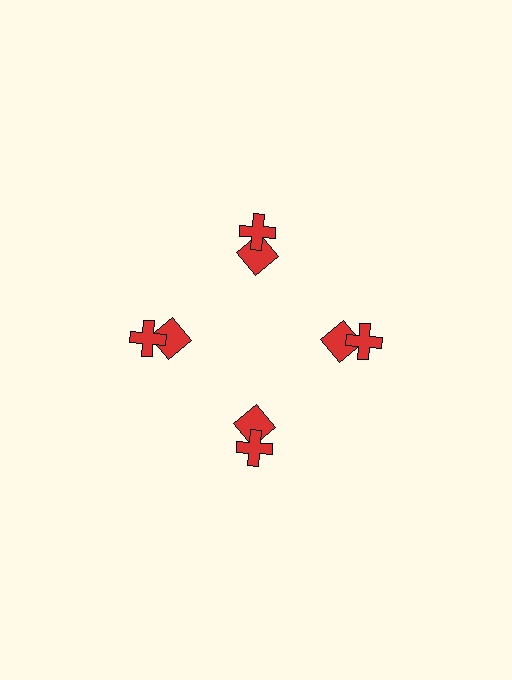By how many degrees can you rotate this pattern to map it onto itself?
The pattern maps onto itself every 90 degrees of rotation.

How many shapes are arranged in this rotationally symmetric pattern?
There are 8 shapes, arranged in 4 groups of 2.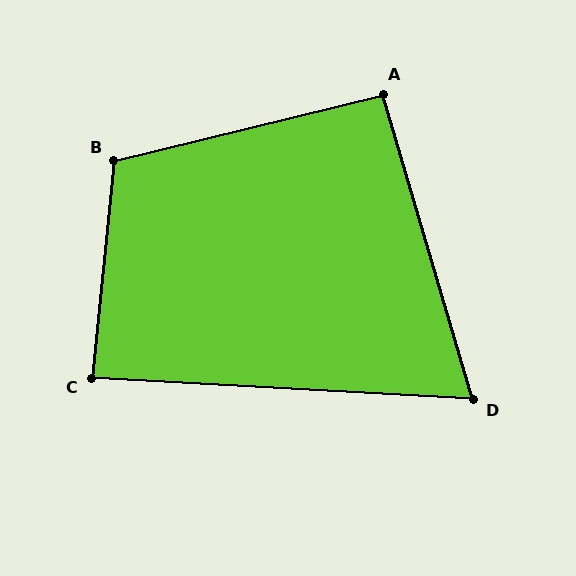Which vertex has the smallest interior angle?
D, at approximately 71 degrees.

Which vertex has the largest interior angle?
B, at approximately 109 degrees.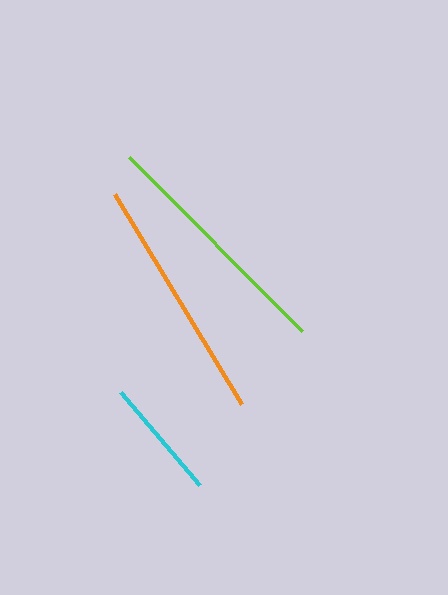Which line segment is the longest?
The lime line is the longest at approximately 246 pixels.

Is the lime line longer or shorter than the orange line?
The lime line is longer than the orange line.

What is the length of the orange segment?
The orange segment is approximately 245 pixels long.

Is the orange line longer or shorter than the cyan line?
The orange line is longer than the cyan line.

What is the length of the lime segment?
The lime segment is approximately 246 pixels long.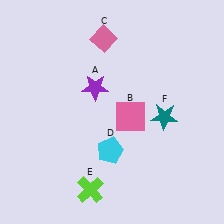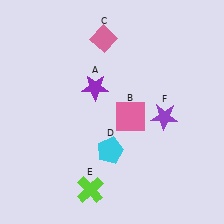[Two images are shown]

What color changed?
The star (F) changed from teal in Image 1 to purple in Image 2.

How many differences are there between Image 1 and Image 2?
There is 1 difference between the two images.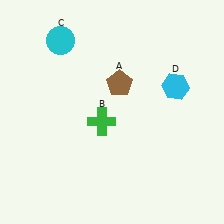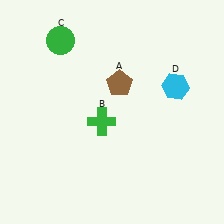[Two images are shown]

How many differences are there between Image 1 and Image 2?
There is 1 difference between the two images.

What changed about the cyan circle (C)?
In Image 1, C is cyan. In Image 2, it changed to green.